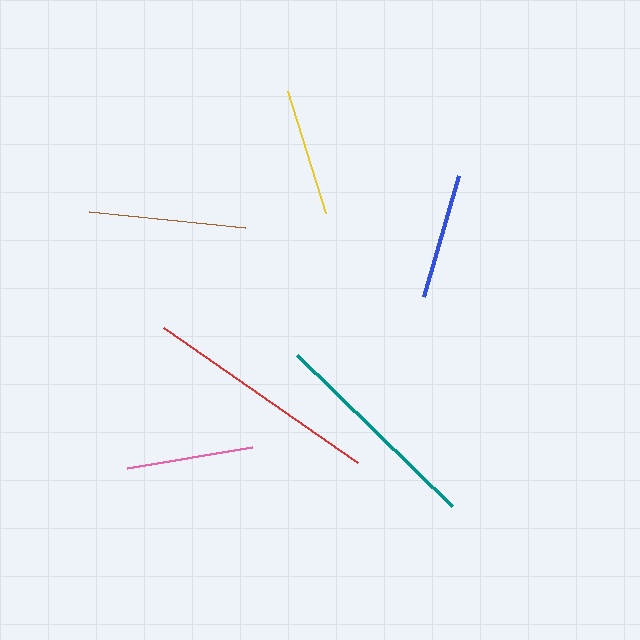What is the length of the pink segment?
The pink segment is approximately 127 pixels long.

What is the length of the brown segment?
The brown segment is approximately 156 pixels long.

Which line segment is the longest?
The red line is the longest at approximately 236 pixels.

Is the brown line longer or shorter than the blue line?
The brown line is longer than the blue line.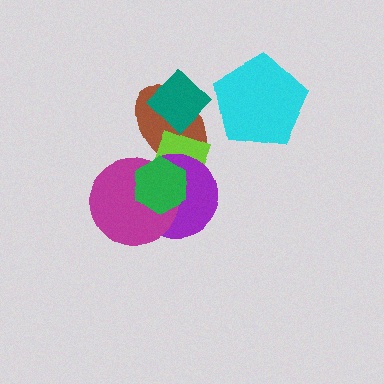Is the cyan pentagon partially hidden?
No, no other shape covers it.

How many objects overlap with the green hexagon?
4 objects overlap with the green hexagon.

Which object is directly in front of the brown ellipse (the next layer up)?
The lime diamond is directly in front of the brown ellipse.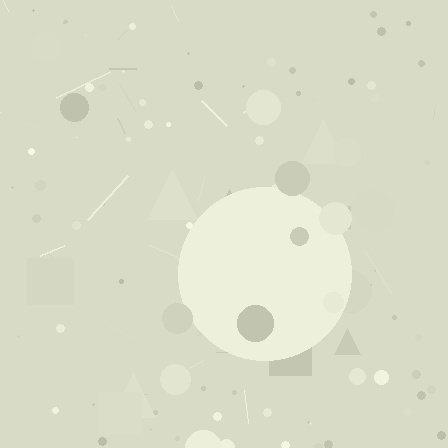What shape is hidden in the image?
A circle is hidden in the image.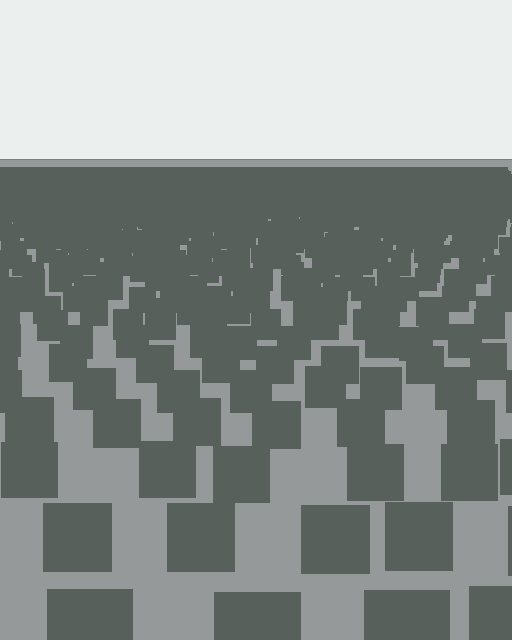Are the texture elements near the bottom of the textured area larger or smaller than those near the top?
Larger. Near the bottom, elements are closer to the viewer and appear at a bigger on-screen size.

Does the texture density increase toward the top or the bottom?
Density increases toward the top.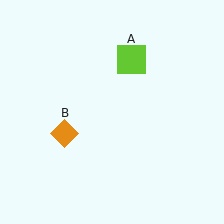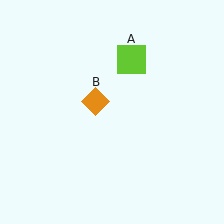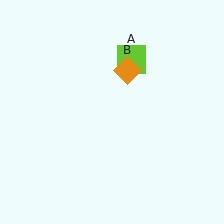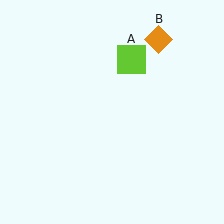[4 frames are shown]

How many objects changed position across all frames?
1 object changed position: orange diamond (object B).